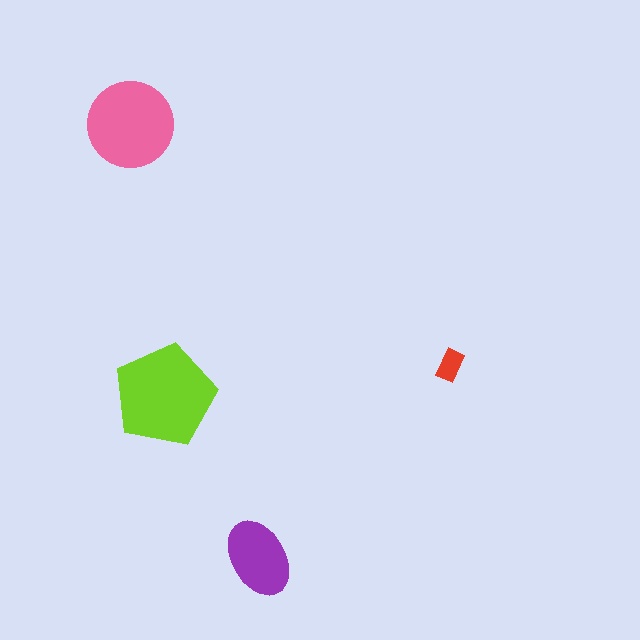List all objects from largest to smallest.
The lime pentagon, the pink circle, the purple ellipse, the red rectangle.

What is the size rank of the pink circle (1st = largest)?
2nd.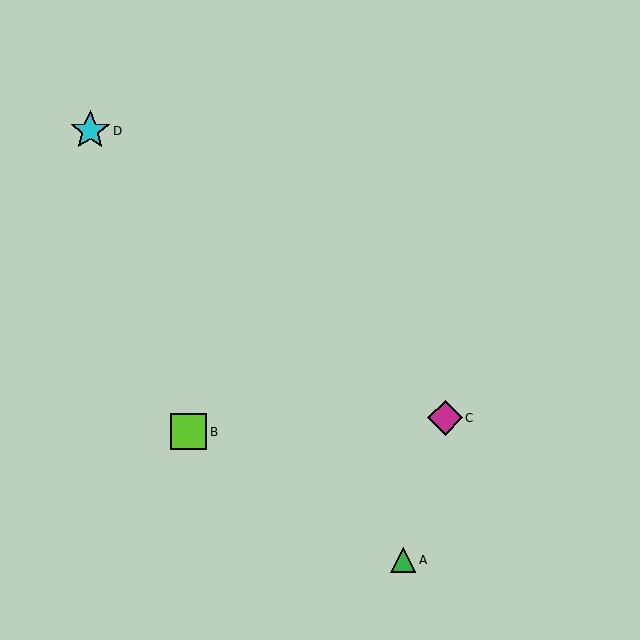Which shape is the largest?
The cyan star (labeled D) is the largest.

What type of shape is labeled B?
Shape B is a lime square.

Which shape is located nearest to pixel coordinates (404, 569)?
The green triangle (labeled A) at (403, 560) is nearest to that location.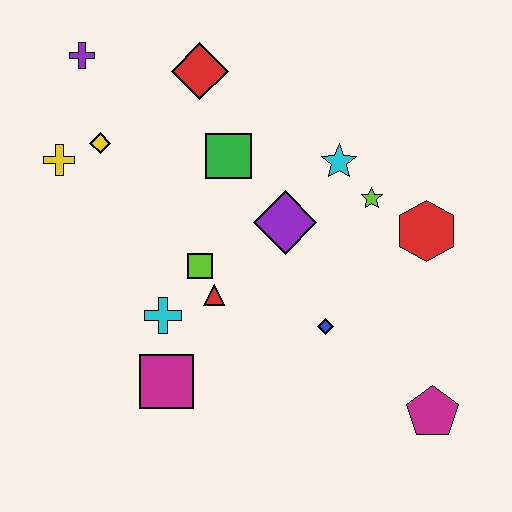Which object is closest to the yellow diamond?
The yellow cross is closest to the yellow diamond.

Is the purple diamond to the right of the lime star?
No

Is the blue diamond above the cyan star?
No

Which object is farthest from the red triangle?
The purple cross is farthest from the red triangle.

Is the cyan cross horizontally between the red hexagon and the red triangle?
No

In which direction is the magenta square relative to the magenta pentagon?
The magenta square is to the left of the magenta pentagon.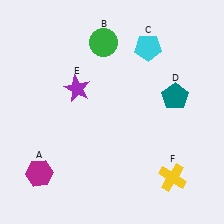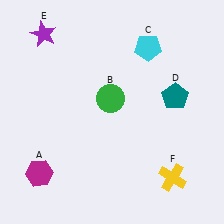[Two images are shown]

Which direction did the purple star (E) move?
The purple star (E) moved up.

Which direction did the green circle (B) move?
The green circle (B) moved down.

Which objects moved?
The objects that moved are: the green circle (B), the purple star (E).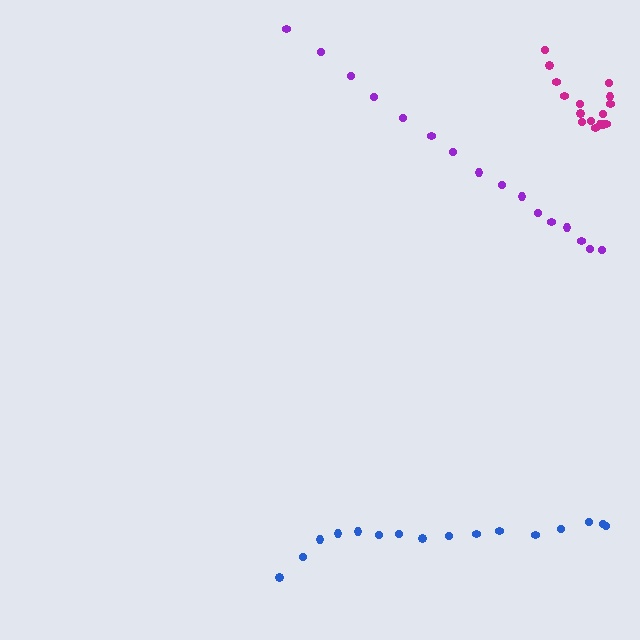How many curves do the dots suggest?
There are 3 distinct paths.